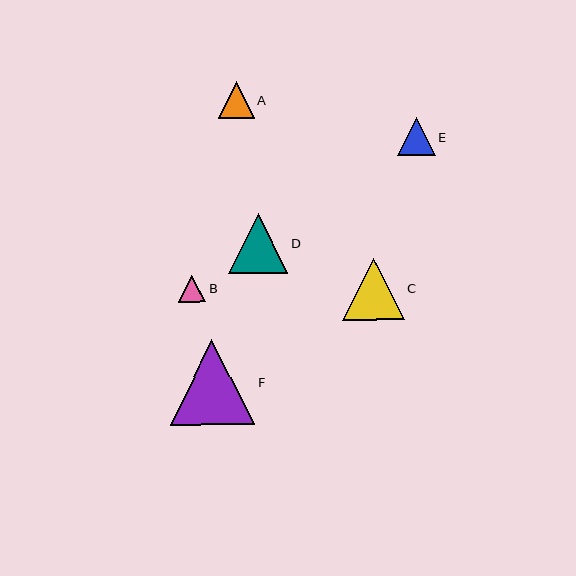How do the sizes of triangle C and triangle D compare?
Triangle C and triangle D are approximately the same size.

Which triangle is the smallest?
Triangle B is the smallest with a size of approximately 27 pixels.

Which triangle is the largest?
Triangle F is the largest with a size of approximately 85 pixels.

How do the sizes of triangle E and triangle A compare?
Triangle E and triangle A are approximately the same size.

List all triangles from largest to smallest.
From largest to smallest: F, C, D, E, A, B.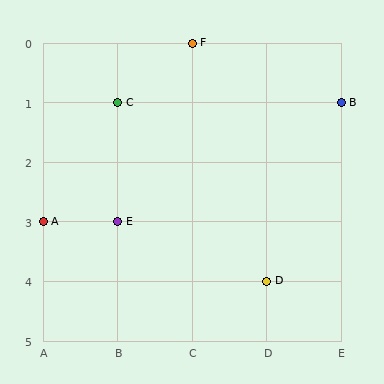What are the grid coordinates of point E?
Point E is at grid coordinates (B, 3).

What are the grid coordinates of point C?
Point C is at grid coordinates (B, 1).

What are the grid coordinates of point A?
Point A is at grid coordinates (A, 3).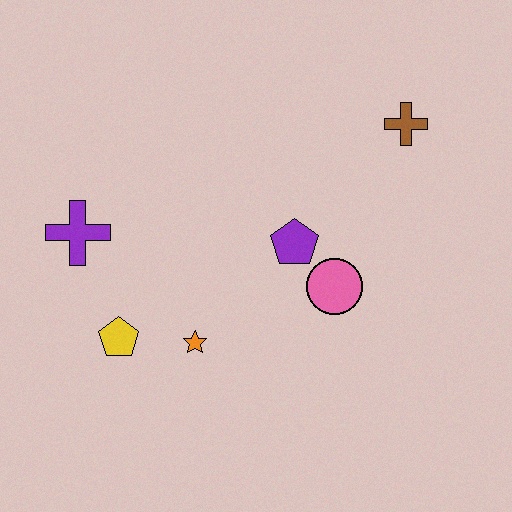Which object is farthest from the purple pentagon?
The purple cross is farthest from the purple pentagon.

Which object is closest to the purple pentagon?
The pink circle is closest to the purple pentagon.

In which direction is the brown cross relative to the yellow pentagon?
The brown cross is to the right of the yellow pentagon.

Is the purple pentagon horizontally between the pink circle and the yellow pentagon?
Yes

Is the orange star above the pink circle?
No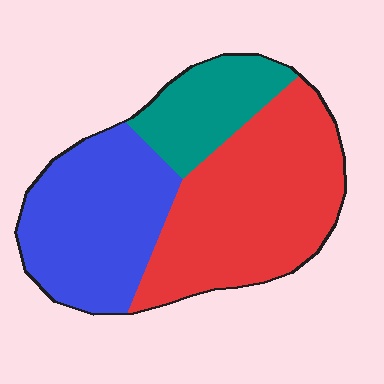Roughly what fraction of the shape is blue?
Blue takes up about three eighths (3/8) of the shape.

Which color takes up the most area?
Red, at roughly 45%.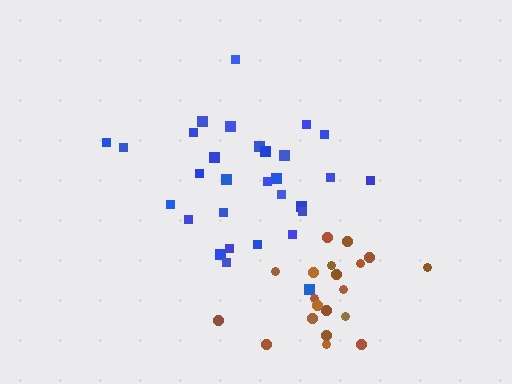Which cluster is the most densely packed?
Brown.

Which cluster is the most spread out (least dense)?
Blue.